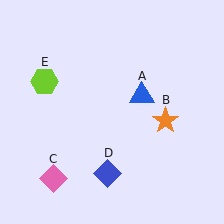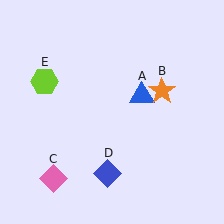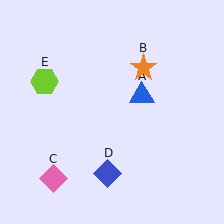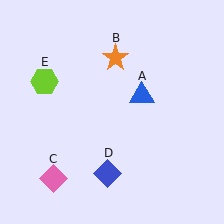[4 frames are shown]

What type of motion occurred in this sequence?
The orange star (object B) rotated counterclockwise around the center of the scene.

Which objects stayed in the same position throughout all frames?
Blue triangle (object A) and pink diamond (object C) and blue diamond (object D) and lime hexagon (object E) remained stationary.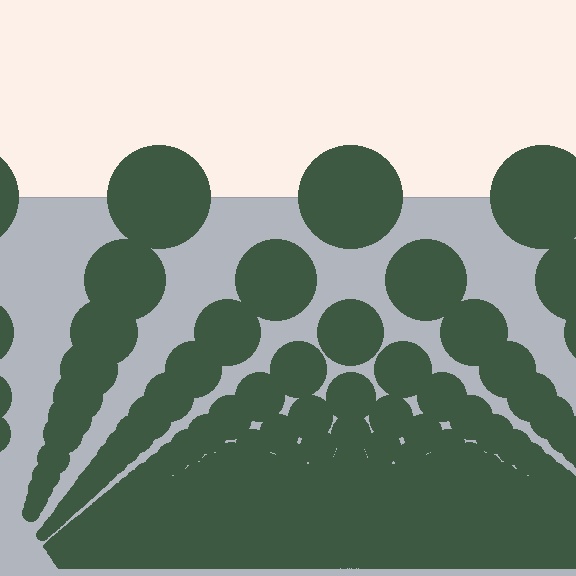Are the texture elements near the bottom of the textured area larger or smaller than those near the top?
Smaller. The gradient is inverted — elements near the bottom are smaller and denser.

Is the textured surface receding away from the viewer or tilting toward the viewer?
The surface appears to tilt toward the viewer. Texture elements get larger and sparser toward the top.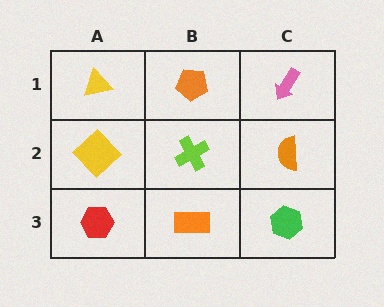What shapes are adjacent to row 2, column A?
A yellow triangle (row 1, column A), a red hexagon (row 3, column A), a lime cross (row 2, column B).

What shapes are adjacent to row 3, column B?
A lime cross (row 2, column B), a red hexagon (row 3, column A), a green hexagon (row 3, column C).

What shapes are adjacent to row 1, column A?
A yellow diamond (row 2, column A), an orange pentagon (row 1, column B).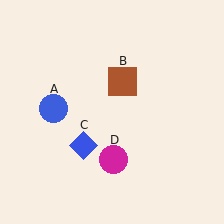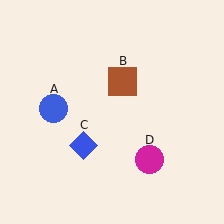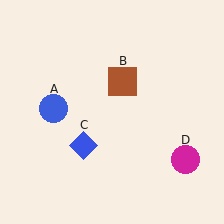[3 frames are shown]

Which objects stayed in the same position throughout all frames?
Blue circle (object A) and brown square (object B) and blue diamond (object C) remained stationary.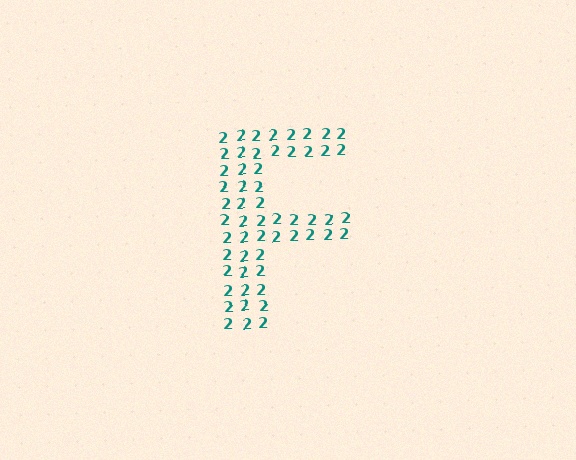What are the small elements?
The small elements are digit 2's.